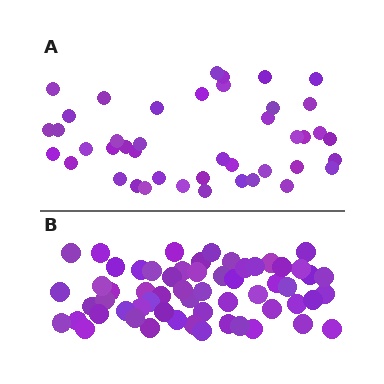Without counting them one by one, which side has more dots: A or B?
Region B (the bottom region) has more dots.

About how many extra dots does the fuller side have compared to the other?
Region B has approximately 15 more dots than region A.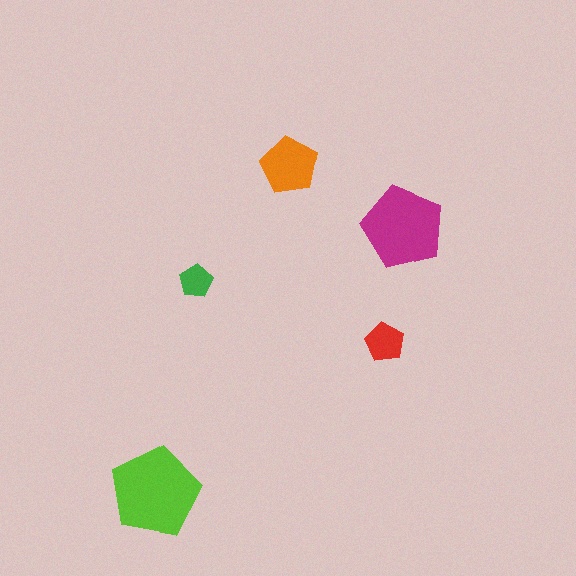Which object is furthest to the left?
The lime pentagon is leftmost.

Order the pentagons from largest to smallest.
the lime one, the magenta one, the orange one, the red one, the green one.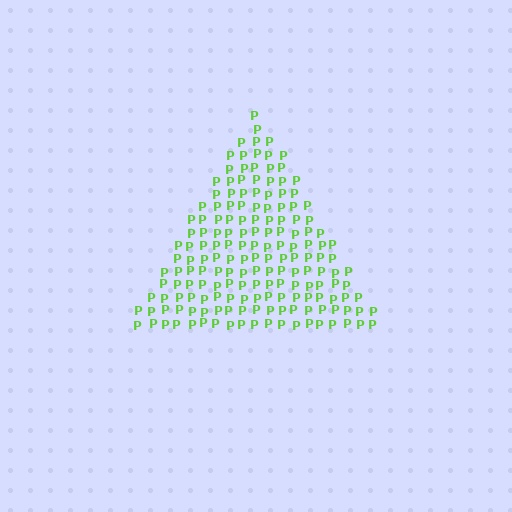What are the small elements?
The small elements are letter P's.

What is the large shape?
The large shape is a triangle.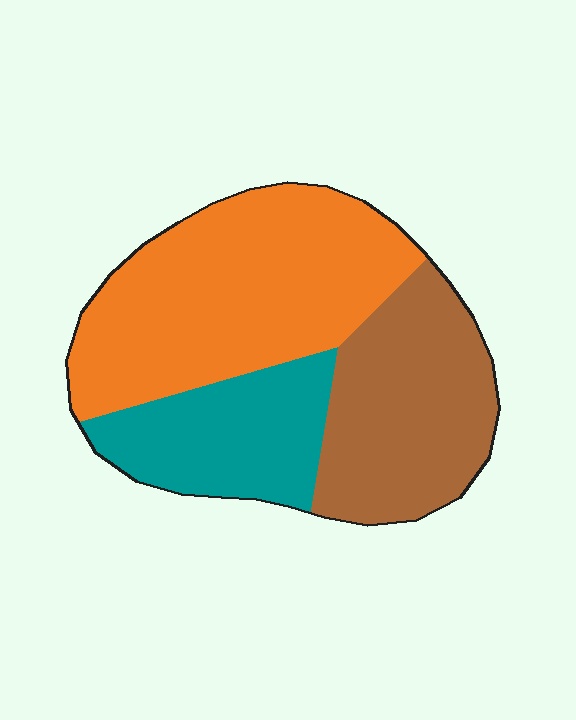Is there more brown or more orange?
Orange.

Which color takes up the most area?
Orange, at roughly 45%.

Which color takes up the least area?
Teal, at roughly 25%.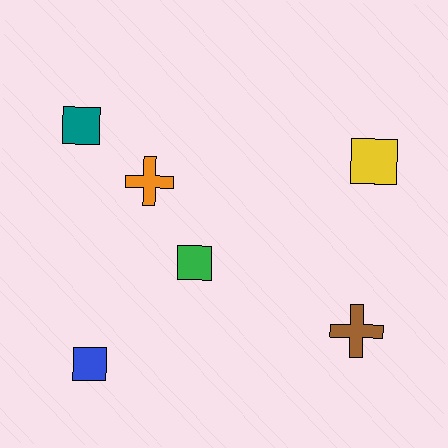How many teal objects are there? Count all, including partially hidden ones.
There is 1 teal object.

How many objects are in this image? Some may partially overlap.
There are 6 objects.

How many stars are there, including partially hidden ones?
There are no stars.